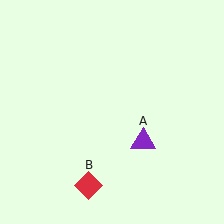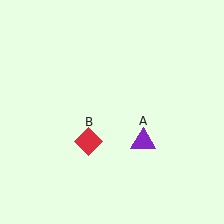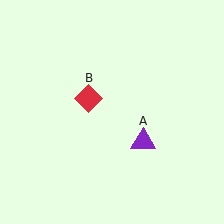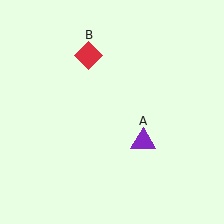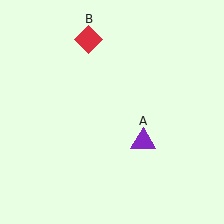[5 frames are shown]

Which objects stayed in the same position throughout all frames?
Purple triangle (object A) remained stationary.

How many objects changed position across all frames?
1 object changed position: red diamond (object B).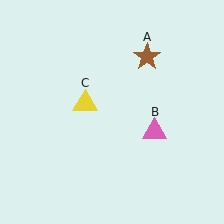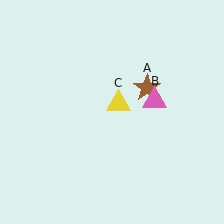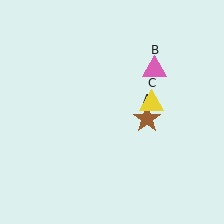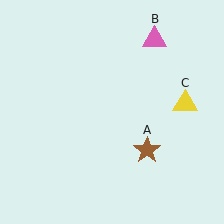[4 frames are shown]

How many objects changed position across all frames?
3 objects changed position: brown star (object A), pink triangle (object B), yellow triangle (object C).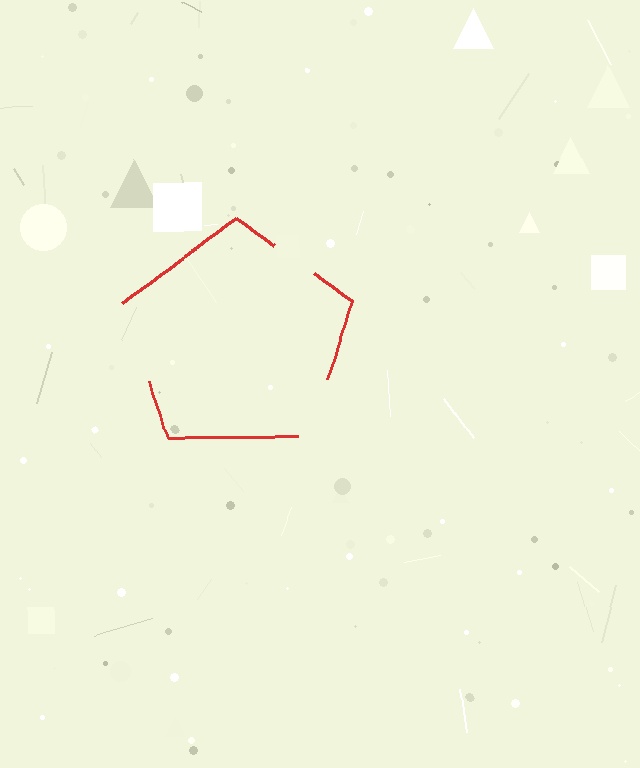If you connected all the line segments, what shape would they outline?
They would outline a pentagon.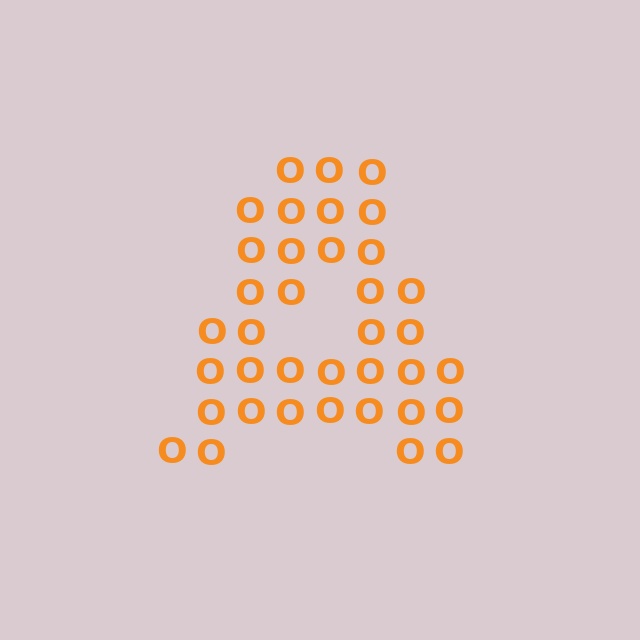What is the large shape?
The large shape is the letter A.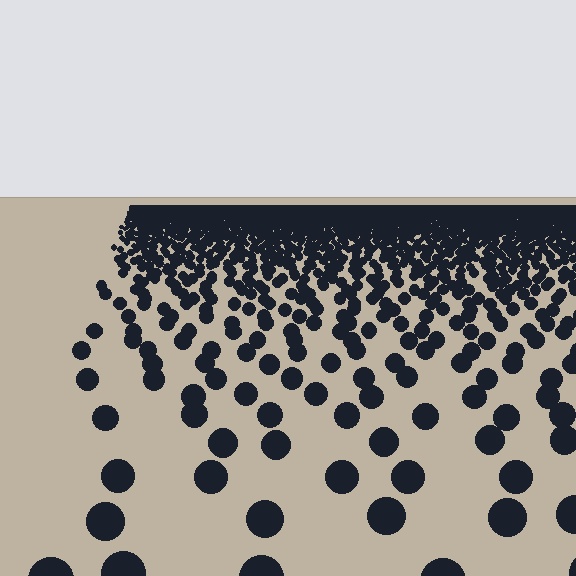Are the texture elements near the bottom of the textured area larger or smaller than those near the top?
Larger. Near the bottom, elements are closer to the viewer and appear at a bigger on-screen size.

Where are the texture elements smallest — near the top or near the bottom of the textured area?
Near the top.